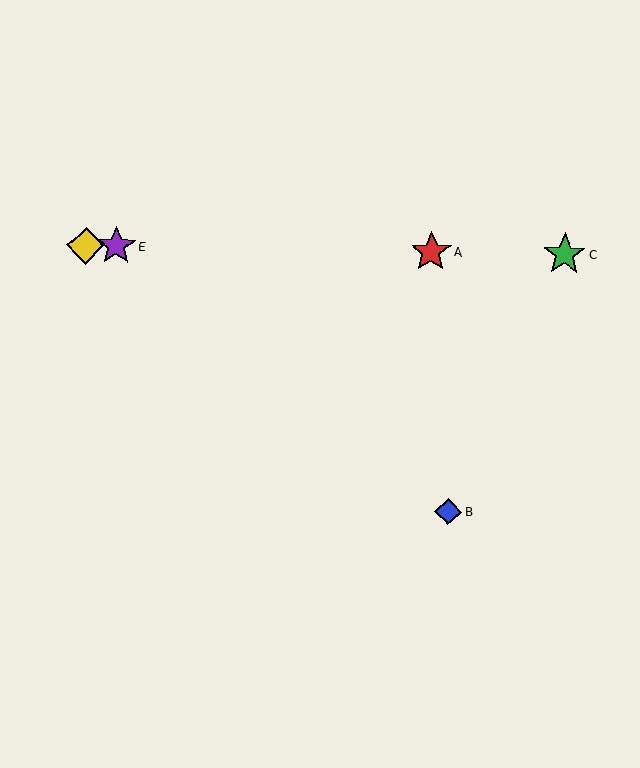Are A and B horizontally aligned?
No, A is at y≈252 and B is at y≈512.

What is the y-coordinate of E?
Object E is at y≈246.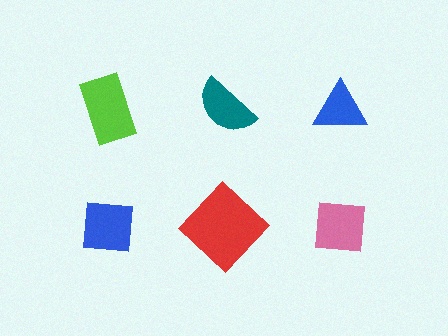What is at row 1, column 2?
A teal semicircle.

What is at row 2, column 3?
A pink square.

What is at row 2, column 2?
A red diamond.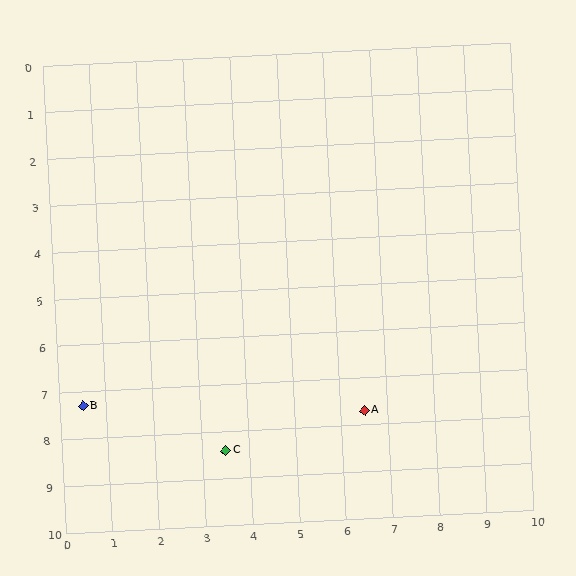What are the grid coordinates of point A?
Point A is at approximately (6.5, 7.7).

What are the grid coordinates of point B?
Point B is at approximately (0.5, 7.3).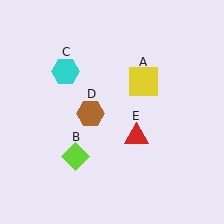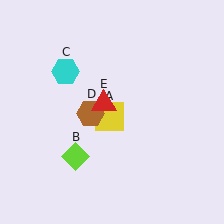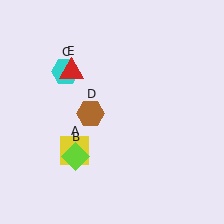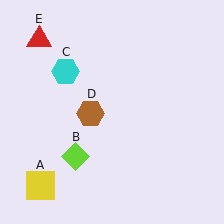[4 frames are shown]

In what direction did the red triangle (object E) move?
The red triangle (object E) moved up and to the left.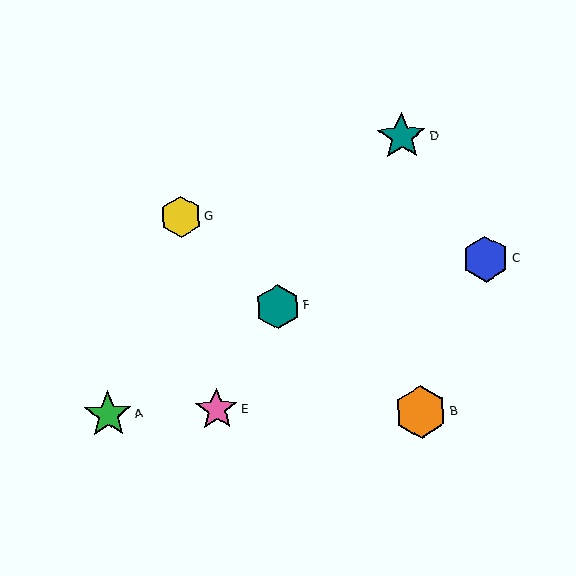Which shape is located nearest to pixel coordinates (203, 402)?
The pink star (labeled E) at (217, 409) is nearest to that location.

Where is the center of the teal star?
The center of the teal star is at (402, 137).